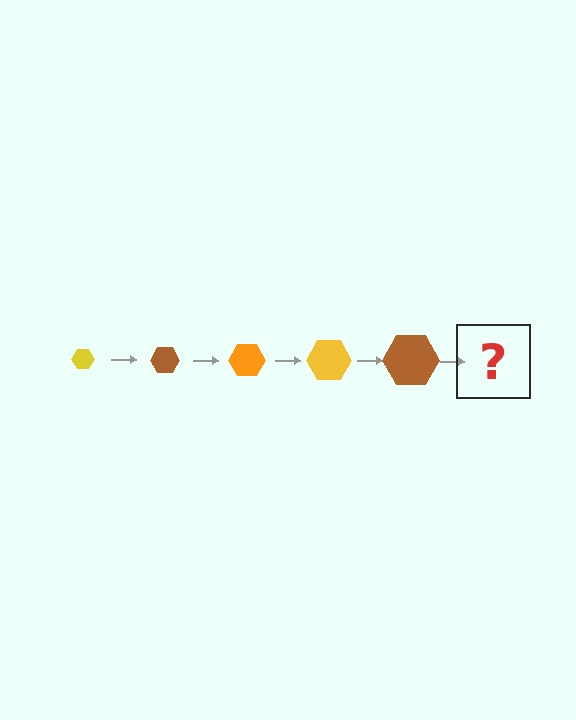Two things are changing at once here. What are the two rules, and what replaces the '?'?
The two rules are that the hexagon grows larger each step and the color cycles through yellow, brown, and orange. The '?' should be an orange hexagon, larger than the previous one.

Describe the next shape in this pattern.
It should be an orange hexagon, larger than the previous one.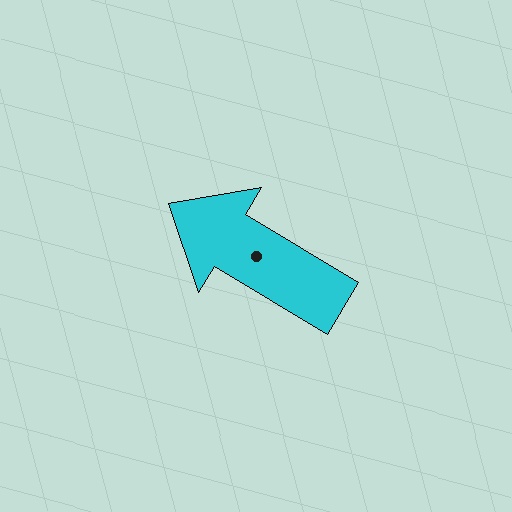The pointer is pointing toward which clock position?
Roughly 10 o'clock.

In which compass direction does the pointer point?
Northwest.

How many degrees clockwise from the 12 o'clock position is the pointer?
Approximately 301 degrees.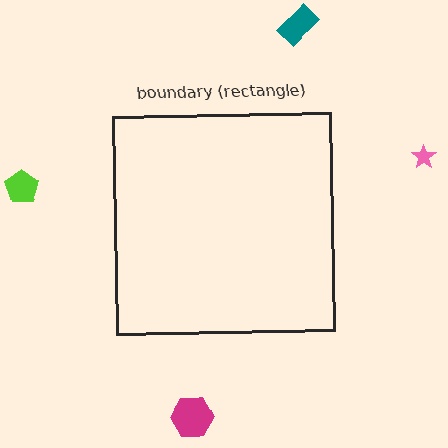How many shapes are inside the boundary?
0 inside, 4 outside.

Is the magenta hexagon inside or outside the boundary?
Outside.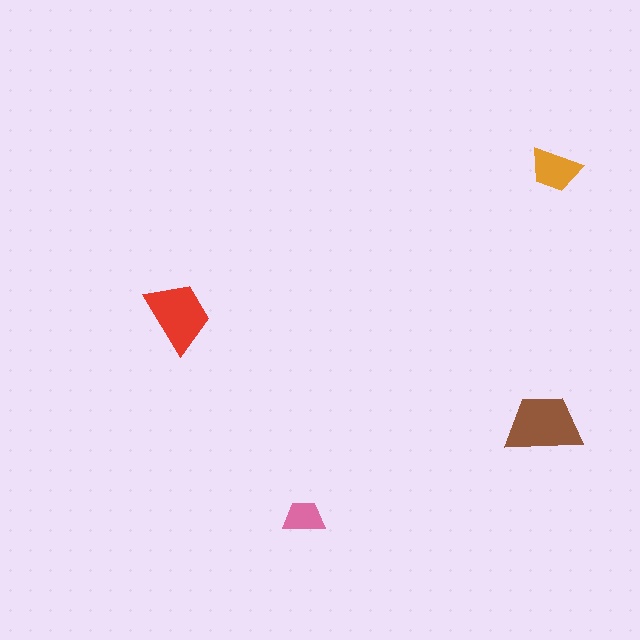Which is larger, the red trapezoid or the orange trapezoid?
The red one.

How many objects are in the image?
There are 4 objects in the image.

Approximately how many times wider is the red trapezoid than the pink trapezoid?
About 1.5 times wider.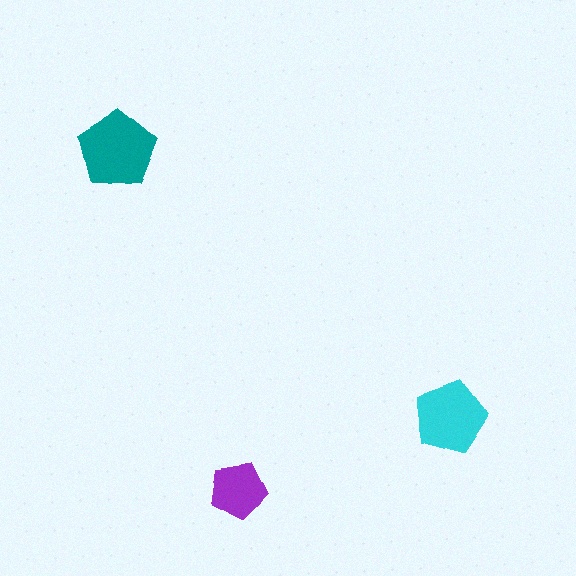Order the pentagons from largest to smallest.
the teal one, the cyan one, the purple one.